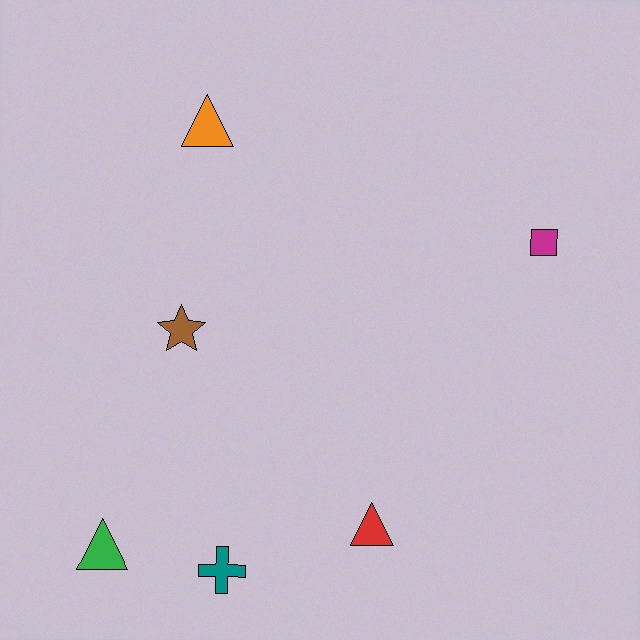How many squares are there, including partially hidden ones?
There is 1 square.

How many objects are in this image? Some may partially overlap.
There are 6 objects.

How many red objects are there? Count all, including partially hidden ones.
There is 1 red object.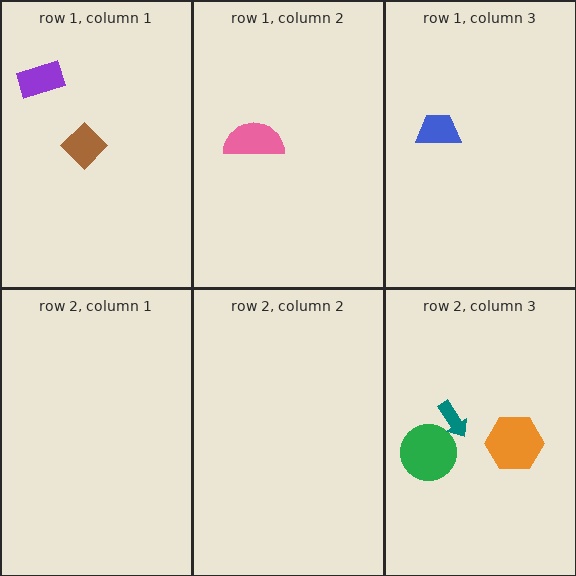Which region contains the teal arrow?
The row 2, column 3 region.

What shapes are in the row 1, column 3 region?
The blue trapezoid.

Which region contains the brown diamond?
The row 1, column 1 region.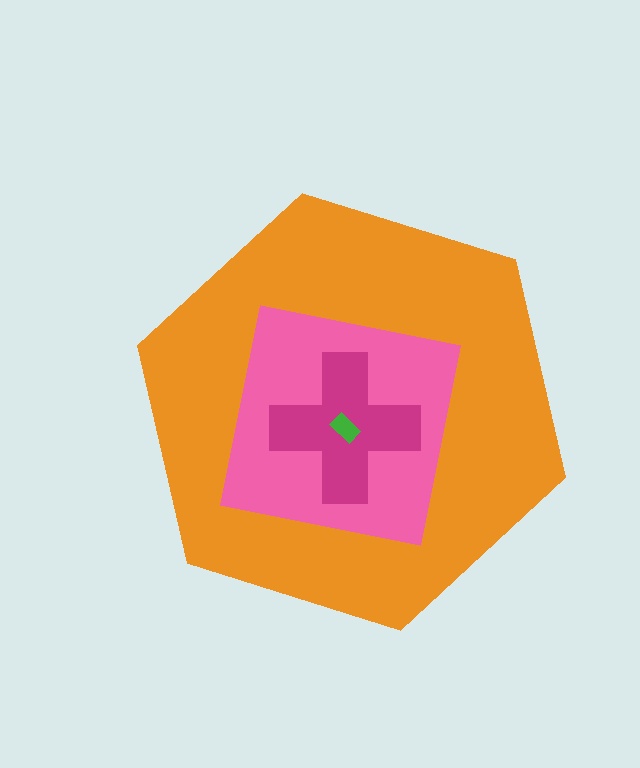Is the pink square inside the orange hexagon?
Yes.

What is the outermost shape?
The orange hexagon.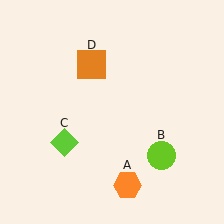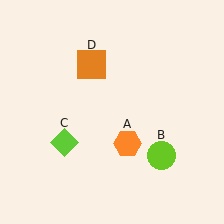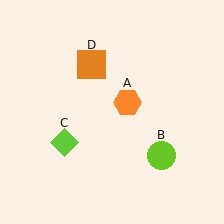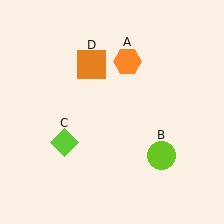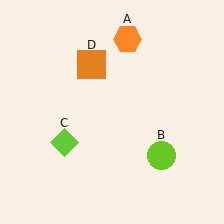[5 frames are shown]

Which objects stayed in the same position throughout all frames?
Lime circle (object B) and lime diamond (object C) and orange square (object D) remained stationary.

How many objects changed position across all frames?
1 object changed position: orange hexagon (object A).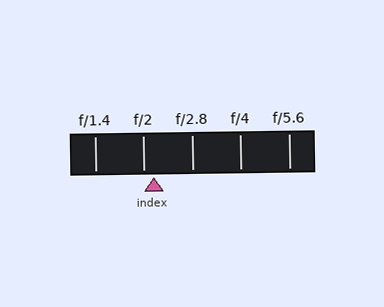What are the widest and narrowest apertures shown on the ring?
The widest aperture shown is f/1.4 and the narrowest is f/5.6.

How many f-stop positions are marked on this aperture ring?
There are 5 f-stop positions marked.